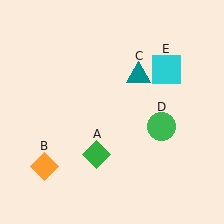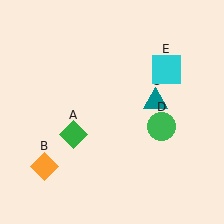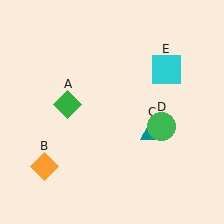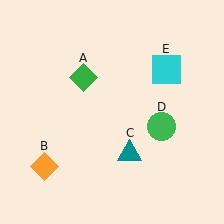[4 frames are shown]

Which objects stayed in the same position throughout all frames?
Orange diamond (object B) and green circle (object D) and cyan square (object E) remained stationary.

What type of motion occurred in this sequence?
The green diamond (object A), teal triangle (object C) rotated clockwise around the center of the scene.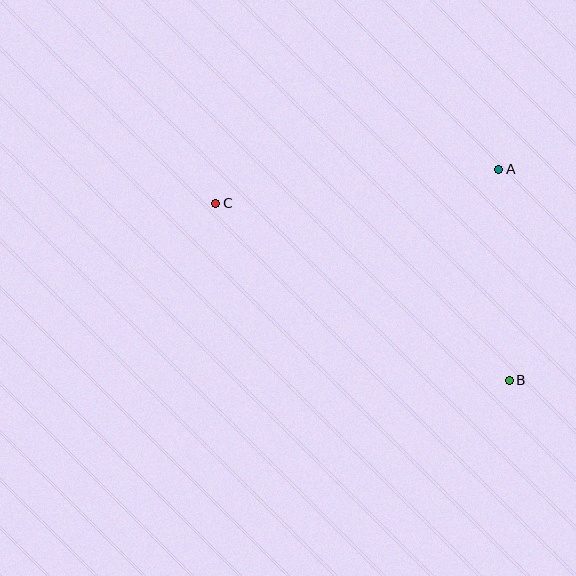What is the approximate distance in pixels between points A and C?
The distance between A and C is approximately 285 pixels.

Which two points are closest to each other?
Points A and B are closest to each other.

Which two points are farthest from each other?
Points B and C are farthest from each other.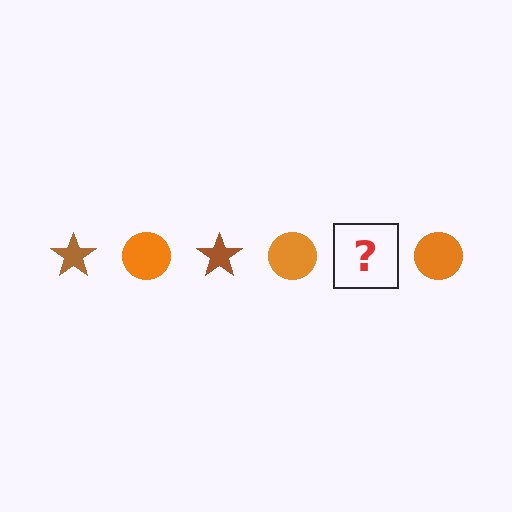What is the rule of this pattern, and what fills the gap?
The rule is that the pattern alternates between brown star and orange circle. The gap should be filled with a brown star.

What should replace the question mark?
The question mark should be replaced with a brown star.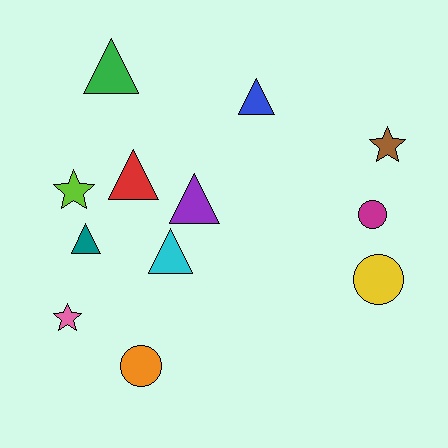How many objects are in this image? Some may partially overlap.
There are 12 objects.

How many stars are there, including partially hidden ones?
There are 3 stars.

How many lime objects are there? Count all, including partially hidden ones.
There is 1 lime object.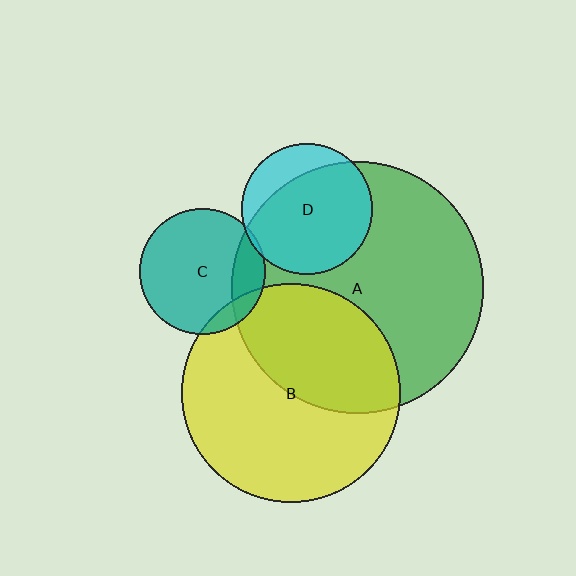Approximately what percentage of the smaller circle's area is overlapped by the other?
Approximately 40%.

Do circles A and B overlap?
Yes.